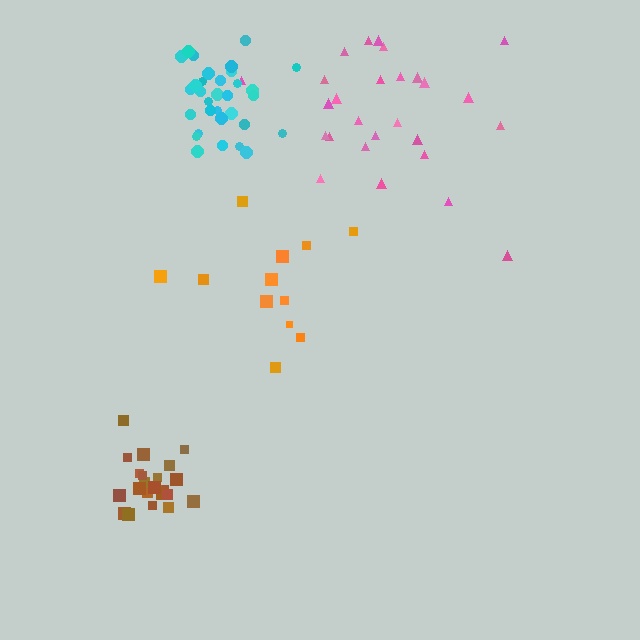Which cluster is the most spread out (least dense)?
Orange.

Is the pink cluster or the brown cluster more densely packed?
Brown.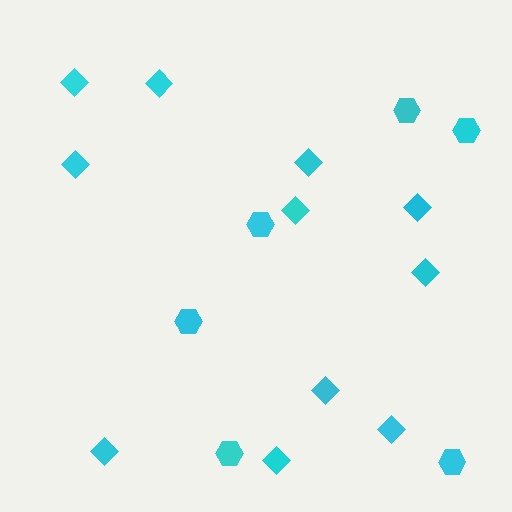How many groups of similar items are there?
There are 2 groups: one group of hexagons (6) and one group of diamonds (11).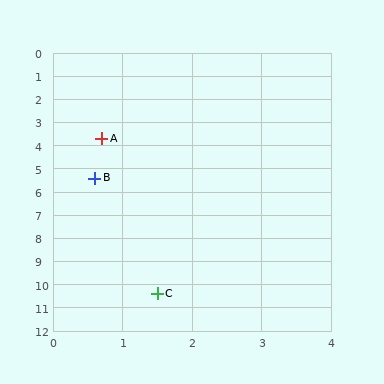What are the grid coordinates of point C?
Point C is at approximately (1.5, 10.4).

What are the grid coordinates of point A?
Point A is at approximately (0.7, 3.7).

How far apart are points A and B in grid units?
Points A and B are about 1.7 grid units apart.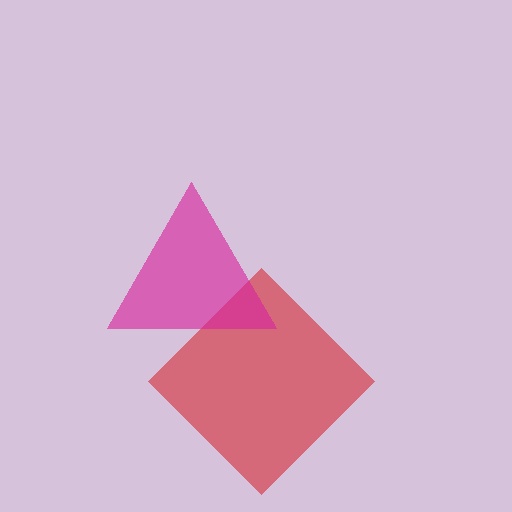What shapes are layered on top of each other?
The layered shapes are: a red diamond, a magenta triangle.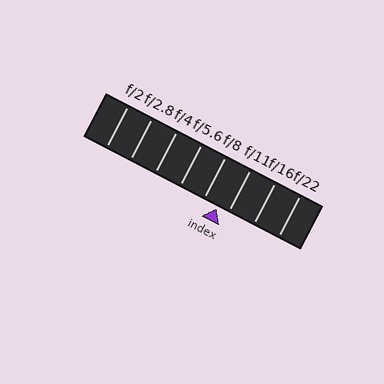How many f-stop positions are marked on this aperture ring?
There are 8 f-stop positions marked.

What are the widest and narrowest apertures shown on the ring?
The widest aperture shown is f/2 and the narrowest is f/22.